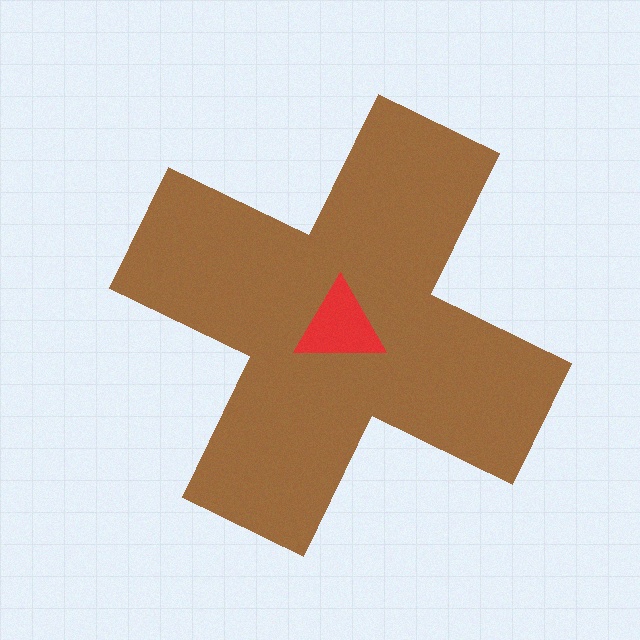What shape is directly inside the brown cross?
The red triangle.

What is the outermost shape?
The brown cross.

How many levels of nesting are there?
2.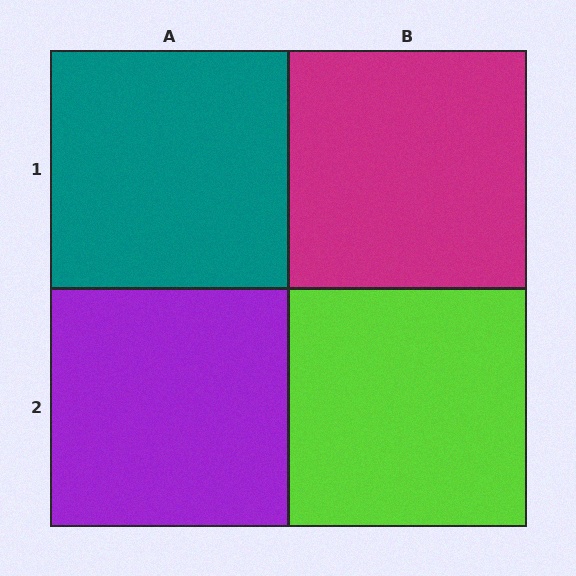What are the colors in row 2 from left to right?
Purple, lime.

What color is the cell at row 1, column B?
Magenta.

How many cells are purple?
1 cell is purple.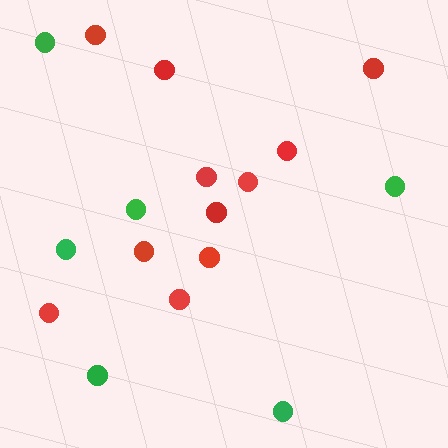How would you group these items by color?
There are 2 groups: one group of red circles (11) and one group of green circles (6).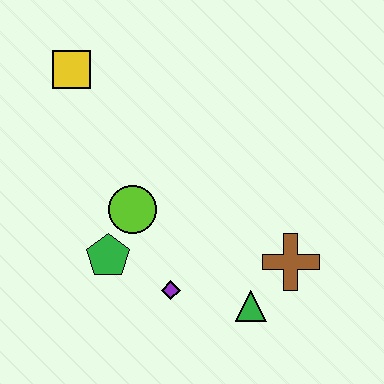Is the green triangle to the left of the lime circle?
No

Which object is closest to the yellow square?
The lime circle is closest to the yellow square.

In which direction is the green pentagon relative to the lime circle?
The green pentagon is below the lime circle.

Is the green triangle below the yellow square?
Yes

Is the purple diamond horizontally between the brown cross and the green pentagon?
Yes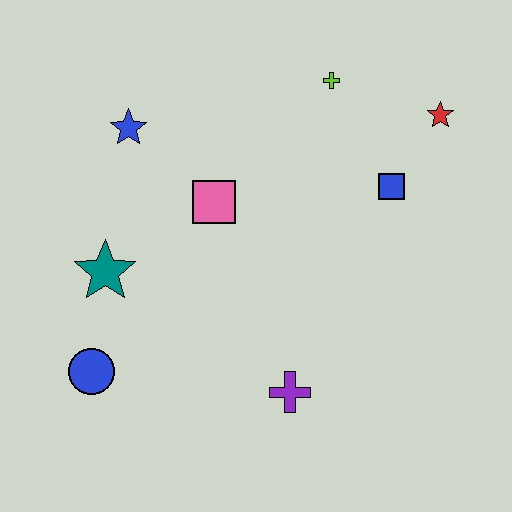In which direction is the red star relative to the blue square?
The red star is above the blue square.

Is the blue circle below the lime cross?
Yes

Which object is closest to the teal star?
The blue circle is closest to the teal star.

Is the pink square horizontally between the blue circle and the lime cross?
Yes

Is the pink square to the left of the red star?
Yes